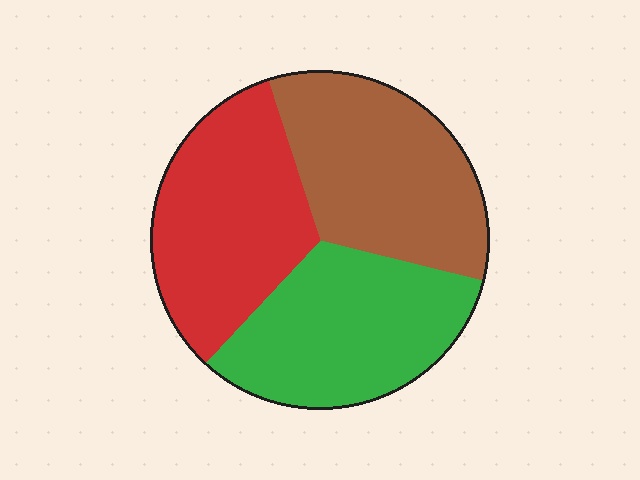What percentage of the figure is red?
Red covers around 35% of the figure.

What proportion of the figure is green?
Green takes up between a quarter and a half of the figure.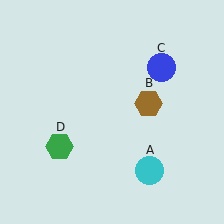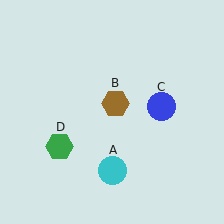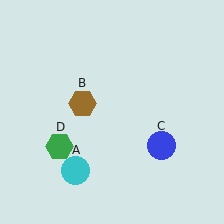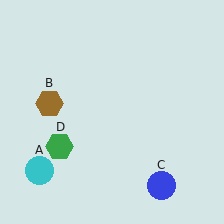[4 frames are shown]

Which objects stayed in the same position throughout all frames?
Green hexagon (object D) remained stationary.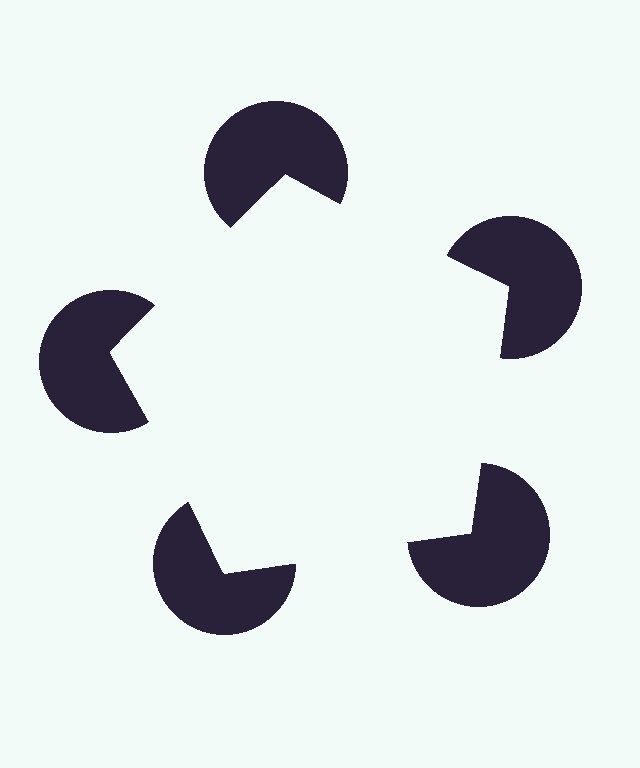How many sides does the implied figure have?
5 sides.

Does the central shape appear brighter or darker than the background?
It typically appears slightly brighter than the background, even though no actual brightness change is drawn.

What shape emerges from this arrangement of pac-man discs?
An illusory pentagon — its edges are inferred from the aligned wedge cuts in the pac-man discs, not physically drawn.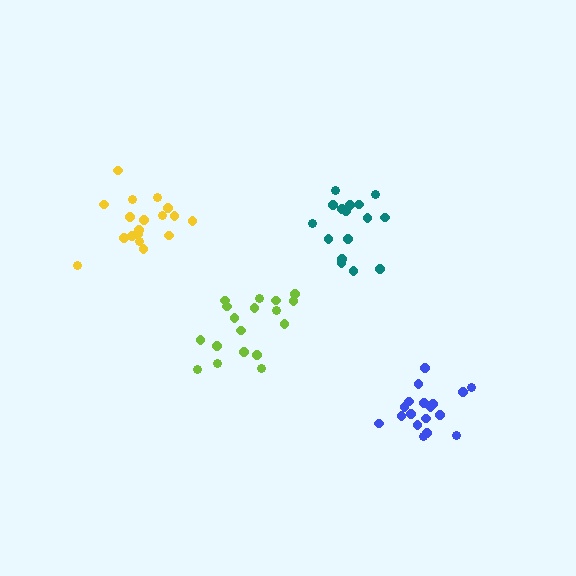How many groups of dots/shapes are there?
There are 4 groups.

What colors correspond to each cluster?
The clusters are colored: teal, blue, lime, yellow.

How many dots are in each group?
Group 1: 16 dots, Group 2: 18 dots, Group 3: 18 dots, Group 4: 18 dots (70 total).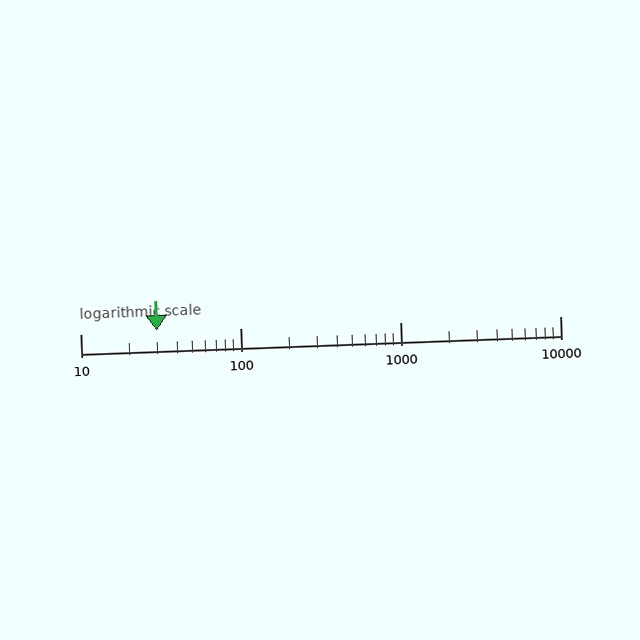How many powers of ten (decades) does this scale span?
The scale spans 3 decades, from 10 to 10000.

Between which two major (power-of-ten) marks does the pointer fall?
The pointer is between 10 and 100.